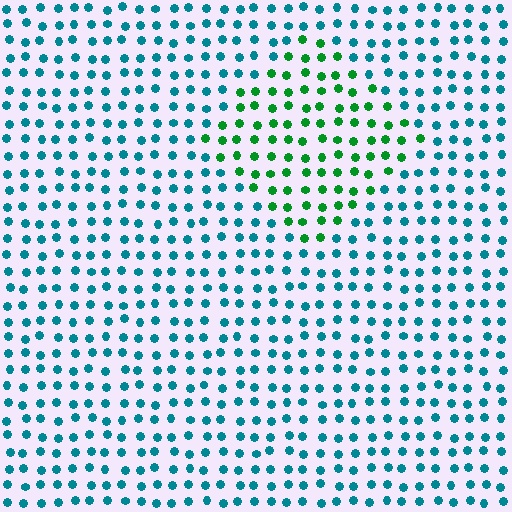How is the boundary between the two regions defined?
The boundary is defined purely by a slight shift in hue (about 52 degrees). Spacing, size, and orientation are identical on both sides.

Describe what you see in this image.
The image is filled with small teal elements in a uniform arrangement. A diamond-shaped region is visible where the elements are tinted to a slightly different hue, forming a subtle color boundary.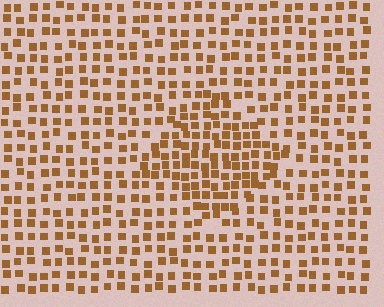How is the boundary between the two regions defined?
The boundary is defined by a change in element density (approximately 1.6x ratio). All elements are the same color, size, and shape.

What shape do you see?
I see a diamond.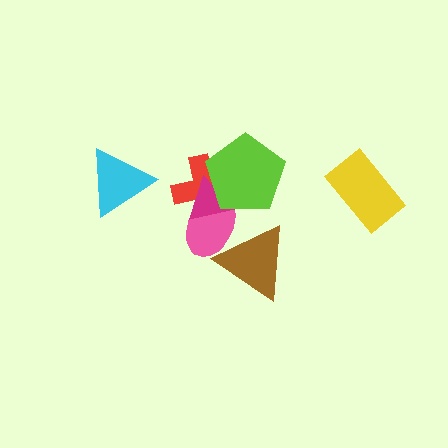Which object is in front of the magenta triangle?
The lime pentagon is in front of the magenta triangle.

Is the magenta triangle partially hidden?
Yes, it is partially covered by another shape.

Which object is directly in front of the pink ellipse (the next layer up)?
The magenta triangle is directly in front of the pink ellipse.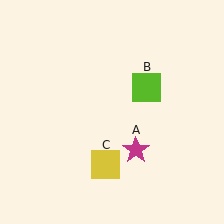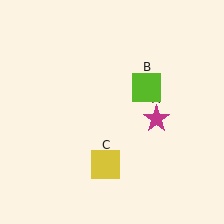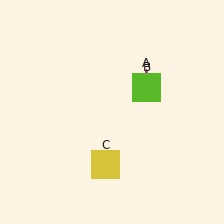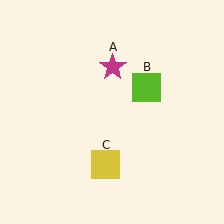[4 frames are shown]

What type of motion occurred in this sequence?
The magenta star (object A) rotated counterclockwise around the center of the scene.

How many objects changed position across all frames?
1 object changed position: magenta star (object A).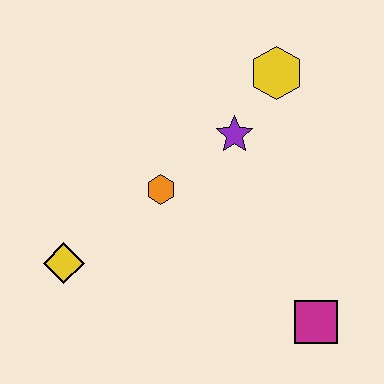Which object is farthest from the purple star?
The yellow diamond is farthest from the purple star.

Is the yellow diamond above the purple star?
No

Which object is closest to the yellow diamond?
The orange hexagon is closest to the yellow diamond.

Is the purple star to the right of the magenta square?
No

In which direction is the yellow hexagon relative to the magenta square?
The yellow hexagon is above the magenta square.